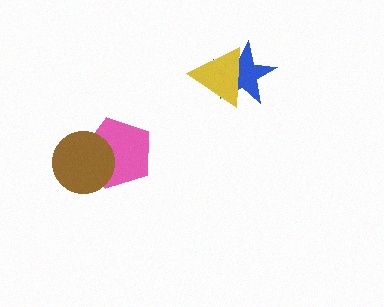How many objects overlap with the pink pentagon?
1 object overlaps with the pink pentagon.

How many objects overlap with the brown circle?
1 object overlaps with the brown circle.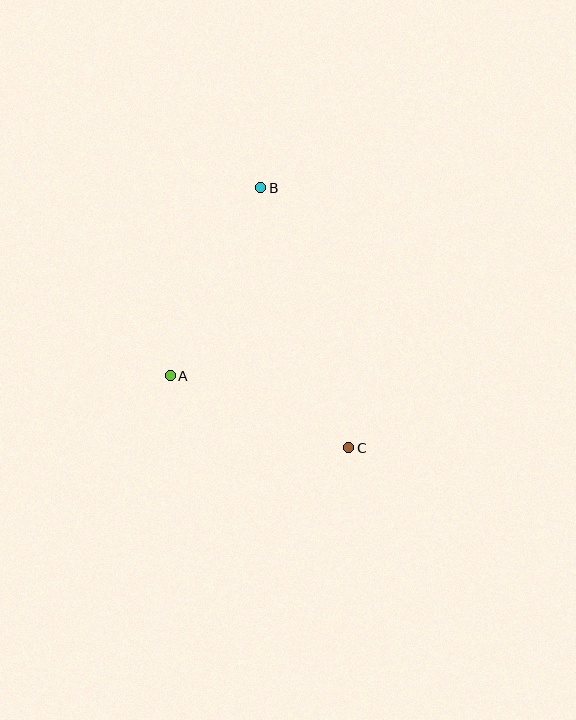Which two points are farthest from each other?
Points B and C are farthest from each other.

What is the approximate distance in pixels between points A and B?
The distance between A and B is approximately 209 pixels.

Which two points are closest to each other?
Points A and C are closest to each other.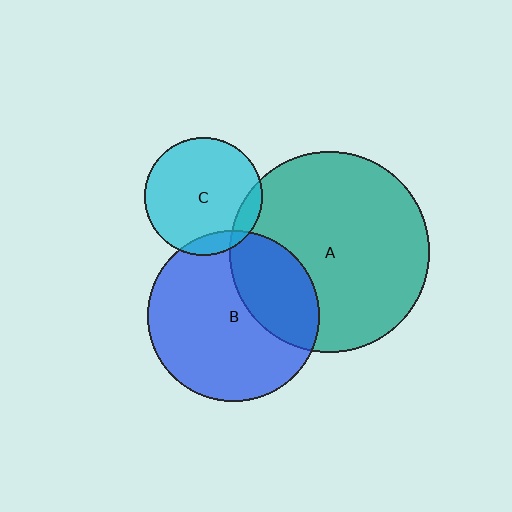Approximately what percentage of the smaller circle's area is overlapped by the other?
Approximately 10%.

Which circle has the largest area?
Circle A (teal).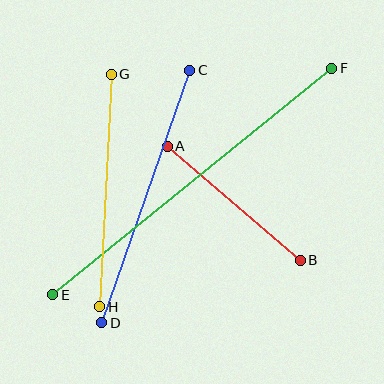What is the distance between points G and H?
The distance is approximately 233 pixels.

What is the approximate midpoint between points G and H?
The midpoint is at approximately (105, 190) pixels.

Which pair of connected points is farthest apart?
Points E and F are farthest apart.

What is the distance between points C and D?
The distance is approximately 268 pixels.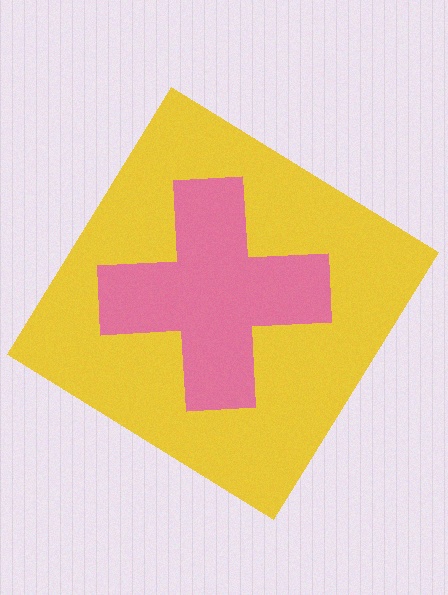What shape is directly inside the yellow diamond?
The pink cross.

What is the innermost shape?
The pink cross.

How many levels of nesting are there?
2.